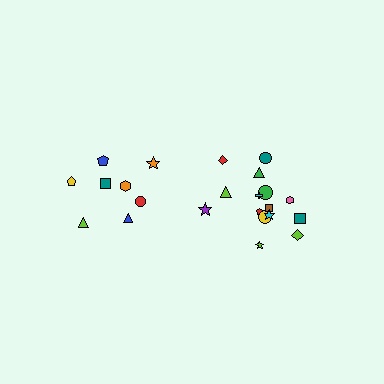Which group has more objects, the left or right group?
The right group.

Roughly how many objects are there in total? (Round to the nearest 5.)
Roughly 25 objects in total.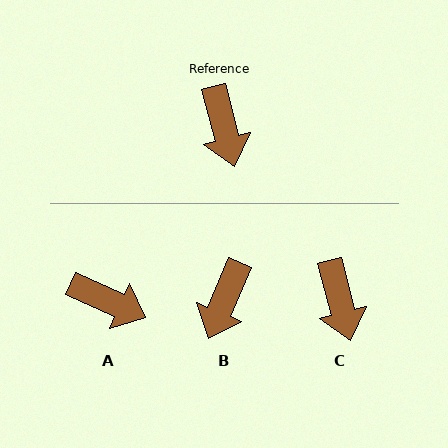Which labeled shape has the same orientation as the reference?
C.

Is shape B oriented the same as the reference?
No, it is off by about 37 degrees.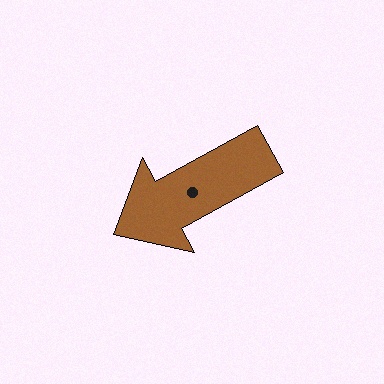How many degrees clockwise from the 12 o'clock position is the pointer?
Approximately 241 degrees.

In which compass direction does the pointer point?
Southwest.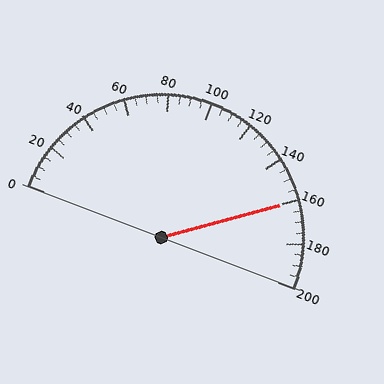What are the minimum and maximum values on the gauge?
The gauge ranges from 0 to 200.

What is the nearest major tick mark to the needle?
The nearest major tick mark is 160.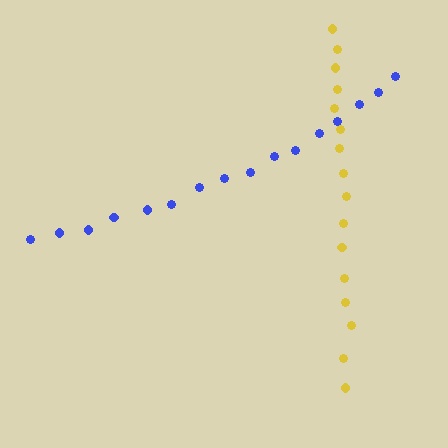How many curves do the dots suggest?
There are 2 distinct paths.